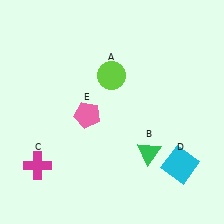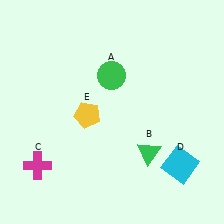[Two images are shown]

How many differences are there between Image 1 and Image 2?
There are 2 differences between the two images.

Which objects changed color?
A changed from lime to green. E changed from pink to yellow.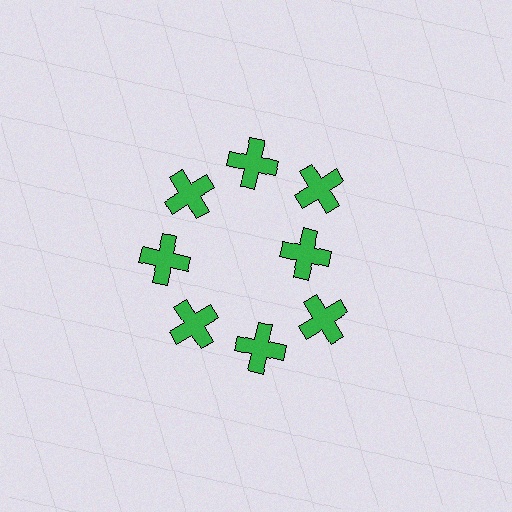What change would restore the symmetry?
The symmetry would be restored by moving it outward, back onto the ring so that all 8 crosses sit at equal angles and equal distance from the center.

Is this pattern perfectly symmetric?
No. The 8 green crosses are arranged in a ring, but one element near the 3 o'clock position is pulled inward toward the center, breaking the 8-fold rotational symmetry.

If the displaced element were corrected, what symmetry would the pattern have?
It would have 8-fold rotational symmetry — the pattern would map onto itself every 45 degrees.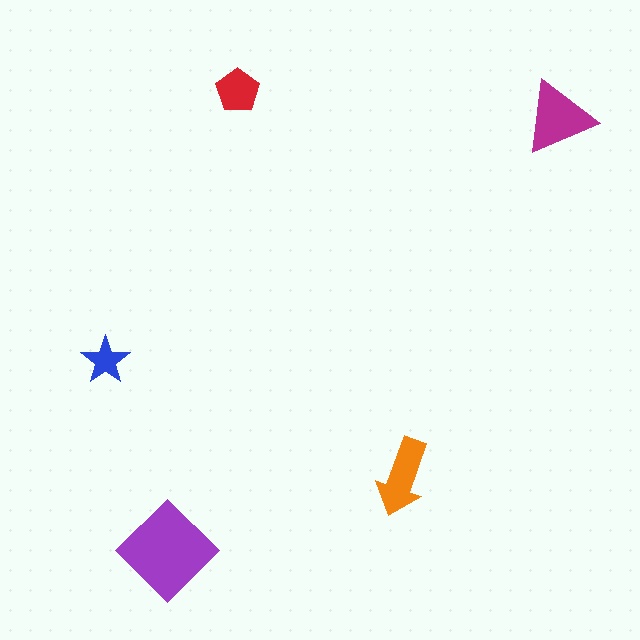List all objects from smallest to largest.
The blue star, the red pentagon, the orange arrow, the magenta triangle, the purple diamond.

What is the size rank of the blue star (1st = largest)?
5th.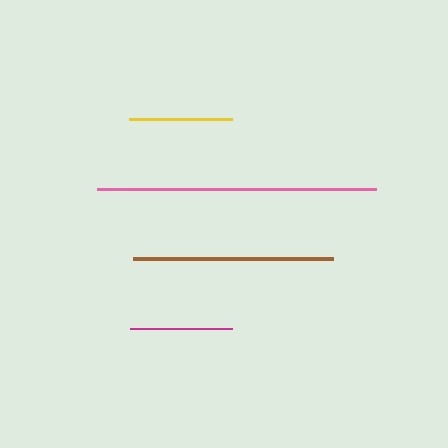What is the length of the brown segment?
The brown segment is approximately 200 pixels long.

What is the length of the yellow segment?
The yellow segment is approximately 104 pixels long.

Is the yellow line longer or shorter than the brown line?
The brown line is longer than the yellow line.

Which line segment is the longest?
The pink line is the longest at approximately 280 pixels.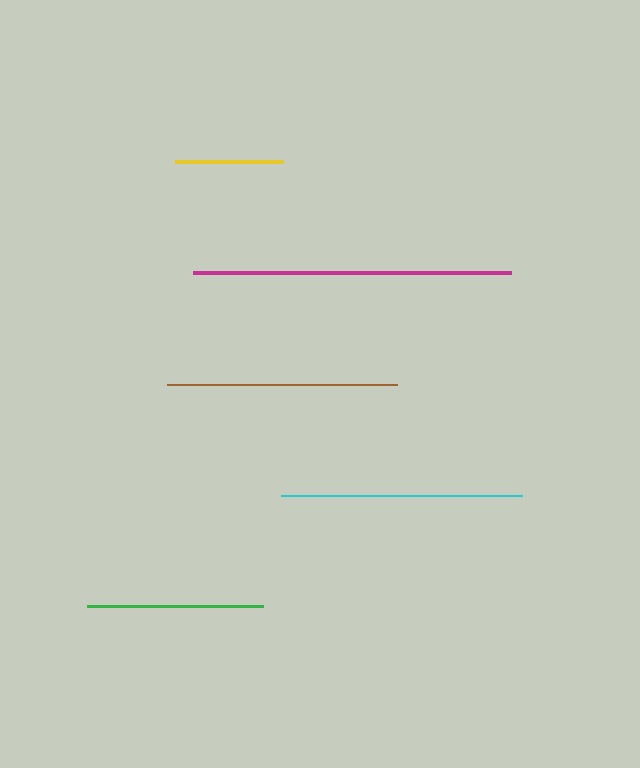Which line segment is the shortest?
The yellow line is the shortest at approximately 108 pixels.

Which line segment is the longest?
The magenta line is the longest at approximately 318 pixels.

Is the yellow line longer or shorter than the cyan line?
The cyan line is longer than the yellow line.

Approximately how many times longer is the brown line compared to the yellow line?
The brown line is approximately 2.1 times the length of the yellow line.